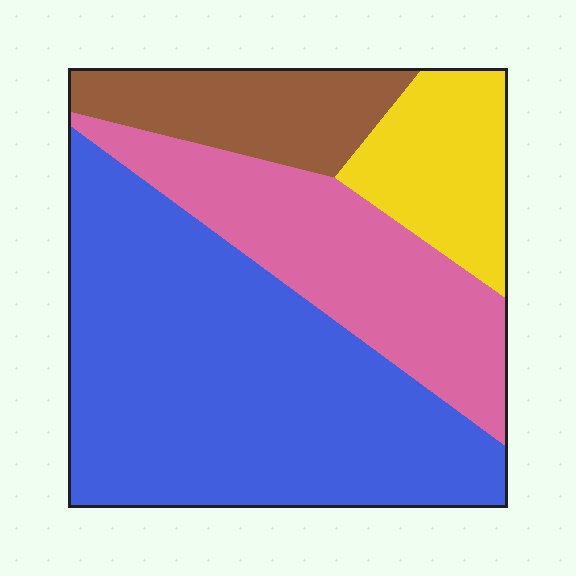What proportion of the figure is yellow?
Yellow takes up about one eighth (1/8) of the figure.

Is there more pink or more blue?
Blue.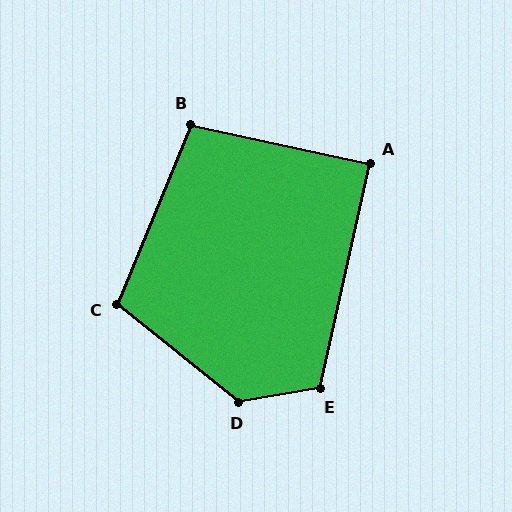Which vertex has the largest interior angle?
D, at approximately 131 degrees.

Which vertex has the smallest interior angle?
A, at approximately 90 degrees.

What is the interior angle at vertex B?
Approximately 100 degrees (obtuse).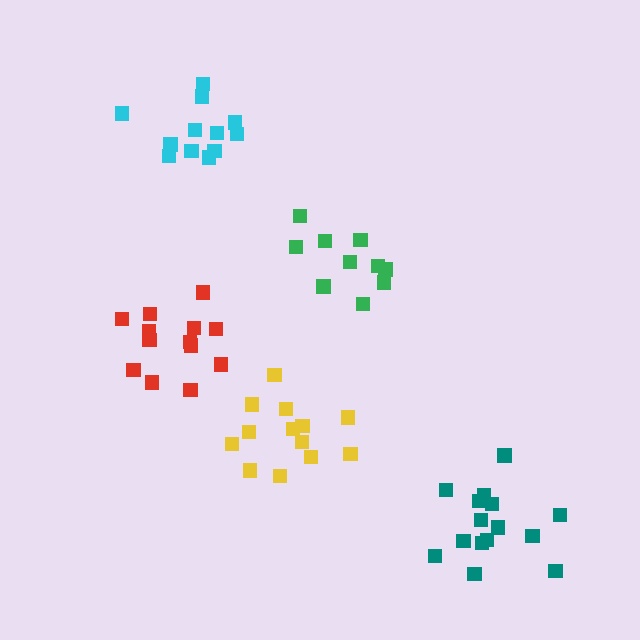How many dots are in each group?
Group 1: 10 dots, Group 2: 13 dots, Group 3: 13 dots, Group 4: 12 dots, Group 5: 15 dots (63 total).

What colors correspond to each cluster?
The clusters are colored: green, yellow, red, cyan, teal.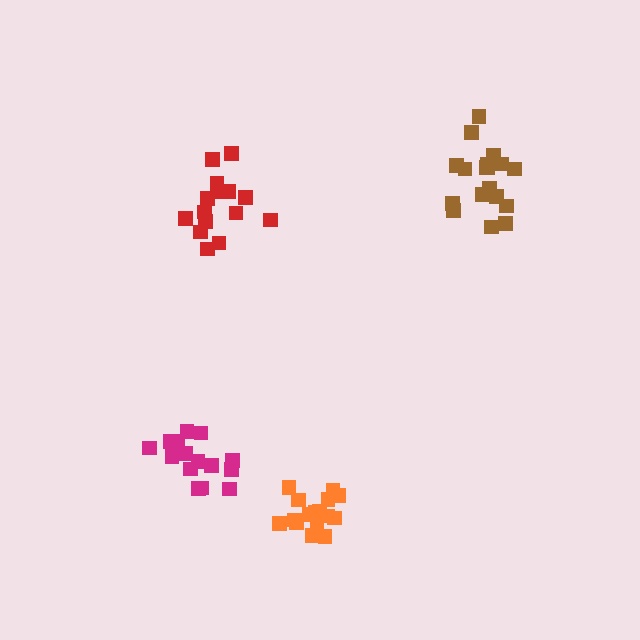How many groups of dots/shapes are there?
There are 4 groups.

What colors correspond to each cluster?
The clusters are colored: orange, brown, magenta, red.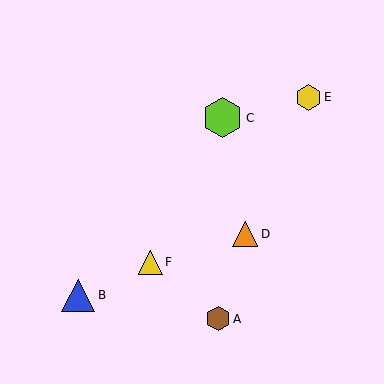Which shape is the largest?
The lime hexagon (labeled C) is the largest.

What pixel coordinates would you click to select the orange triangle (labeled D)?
Click at (245, 234) to select the orange triangle D.